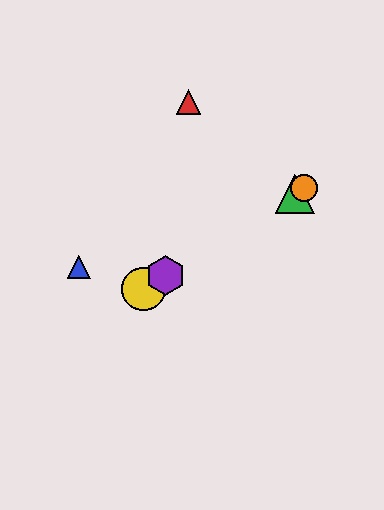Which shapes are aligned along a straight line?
The green triangle, the yellow circle, the purple hexagon, the orange circle are aligned along a straight line.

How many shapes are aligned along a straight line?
4 shapes (the green triangle, the yellow circle, the purple hexagon, the orange circle) are aligned along a straight line.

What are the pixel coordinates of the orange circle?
The orange circle is at (304, 188).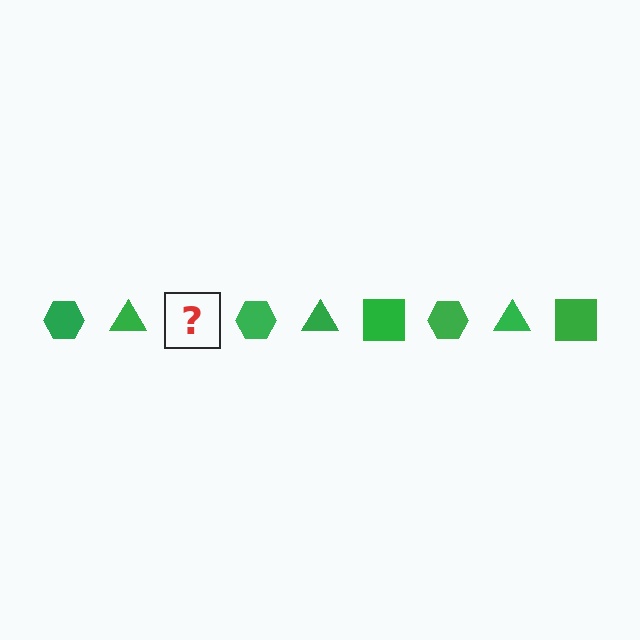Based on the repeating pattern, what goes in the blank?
The blank should be a green square.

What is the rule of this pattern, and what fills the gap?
The rule is that the pattern cycles through hexagon, triangle, square shapes in green. The gap should be filled with a green square.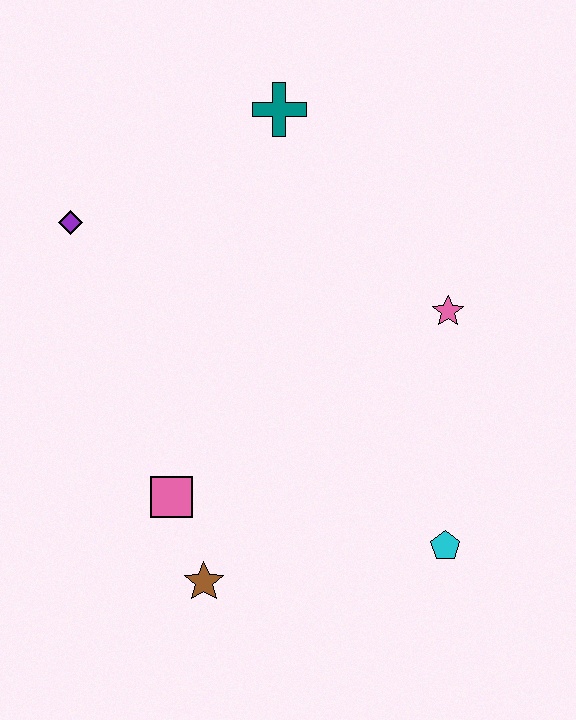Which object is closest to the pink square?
The brown star is closest to the pink square.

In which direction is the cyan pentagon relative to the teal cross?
The cyan pentagon is below the teal cross.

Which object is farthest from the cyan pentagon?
The purple diamond is farthest from the cyan pentagon.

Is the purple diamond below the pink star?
No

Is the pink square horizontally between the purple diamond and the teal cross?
Yes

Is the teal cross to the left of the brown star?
No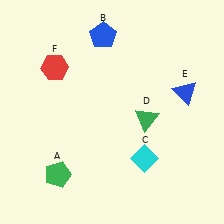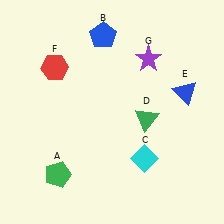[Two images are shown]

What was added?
A purple star (G) was added in Image 2.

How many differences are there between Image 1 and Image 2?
There is 1 difference between the two images.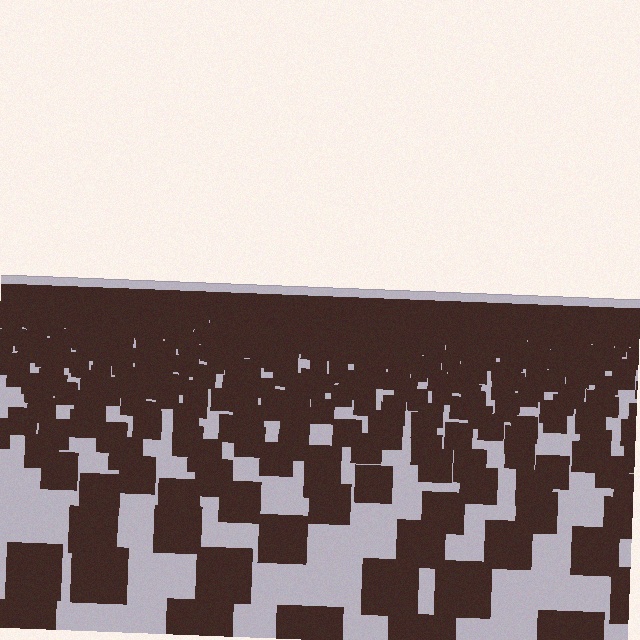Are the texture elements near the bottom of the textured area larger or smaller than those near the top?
Larger. Near the bottom, elements are closer to the viewer and appear at a bigger on-screen size.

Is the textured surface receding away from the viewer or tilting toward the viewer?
The surface is receding away from the viewer. Texture elements get smaller and denser toward the top.